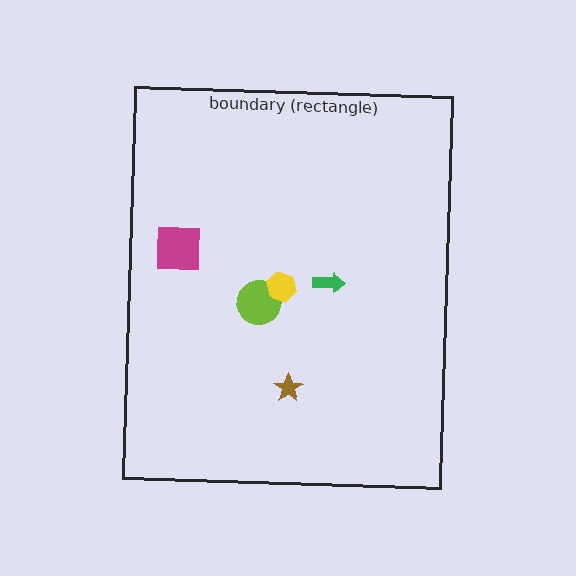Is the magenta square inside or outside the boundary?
Inside.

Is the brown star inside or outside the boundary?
Inside.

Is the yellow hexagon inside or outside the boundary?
Inside.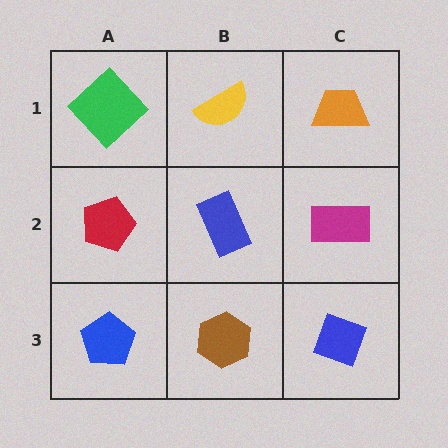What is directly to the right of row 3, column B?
A blue diamond.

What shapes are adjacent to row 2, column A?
A green diamond (row 1, column A), a blue pentagon (row 3, column A), a blue rectangle (row 2, column B).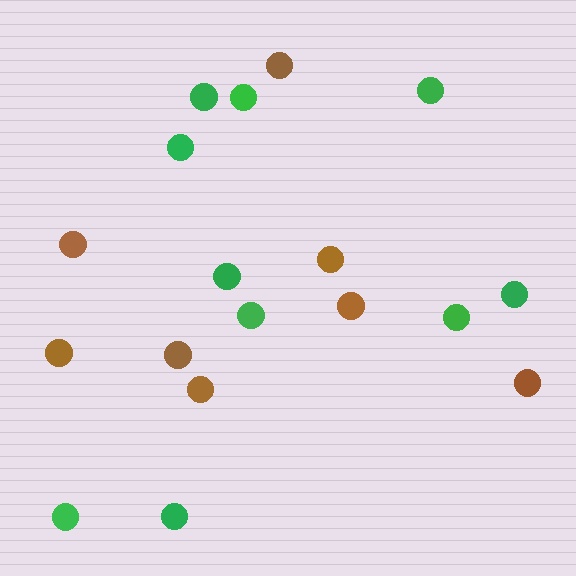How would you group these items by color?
There are 2 groups: one group of brown circles (8) and one group of green circles (10).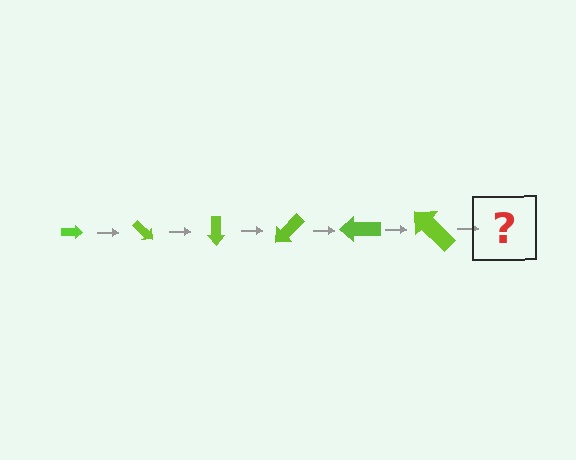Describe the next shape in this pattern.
It should be an arrow, larger than the previous one and rotated 270 degrees from the start.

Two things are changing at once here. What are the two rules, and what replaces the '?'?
The two rules are that the arrow grows larger each step and it rotates 45 degrees each step. The '?' should be an arrow, larger than the previous one and rotated 270 degrees from the start.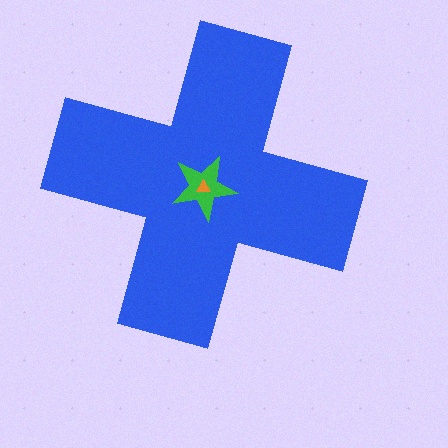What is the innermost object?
The orange triangle.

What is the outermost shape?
The blue cross.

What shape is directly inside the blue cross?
The green star.